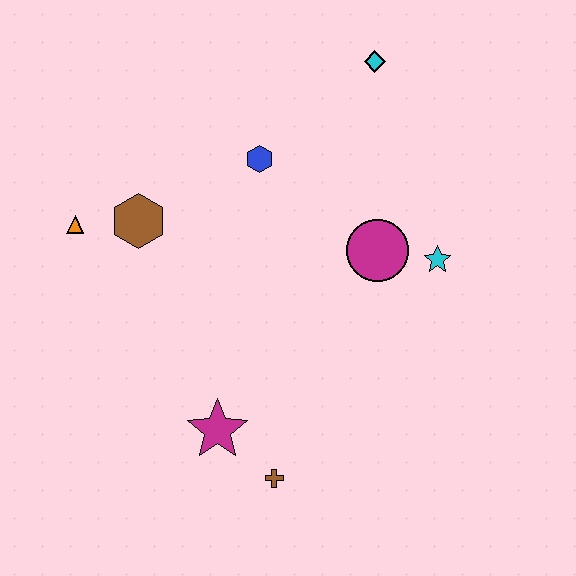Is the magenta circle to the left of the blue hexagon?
No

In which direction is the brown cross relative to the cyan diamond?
The brown cross is below the cyan diamond.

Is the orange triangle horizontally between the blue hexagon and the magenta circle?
No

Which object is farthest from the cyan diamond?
The brown cross is farthest from the cyan diamond.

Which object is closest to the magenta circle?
The cyan star is closest to the magenta circle.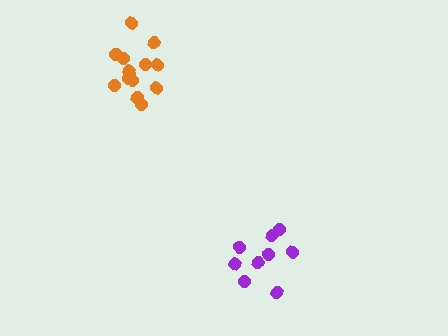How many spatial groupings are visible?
There are 2 spatial groupings.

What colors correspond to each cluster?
The clusters are colored: purple, orange.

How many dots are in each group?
Group 1: 9 dots, Group 2: 15 dots (24 total).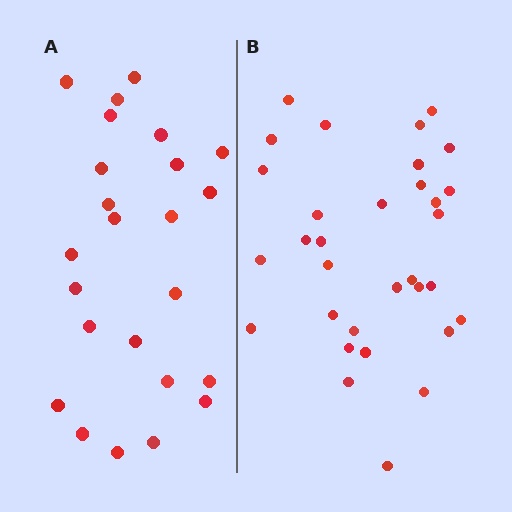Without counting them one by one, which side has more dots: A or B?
Region B (the right region) has more dots.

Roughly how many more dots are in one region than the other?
Region B has roughly 8 or so more dots than region A.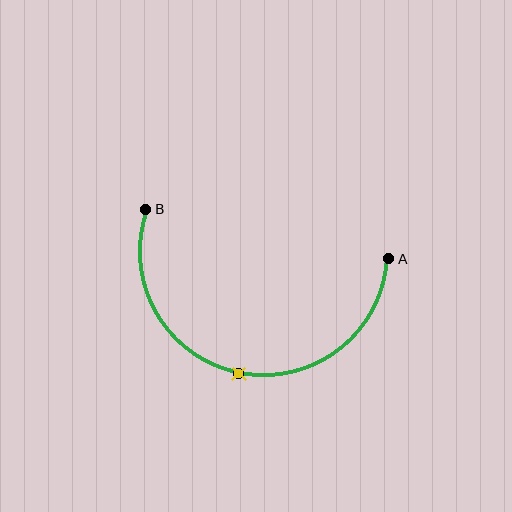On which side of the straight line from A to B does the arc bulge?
The arc bulges below the straight line connecting A and B.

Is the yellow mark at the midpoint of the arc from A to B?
Yes. The yellow mark lies on the arc at equal arc-length from both A and B — it is the arc midpoint.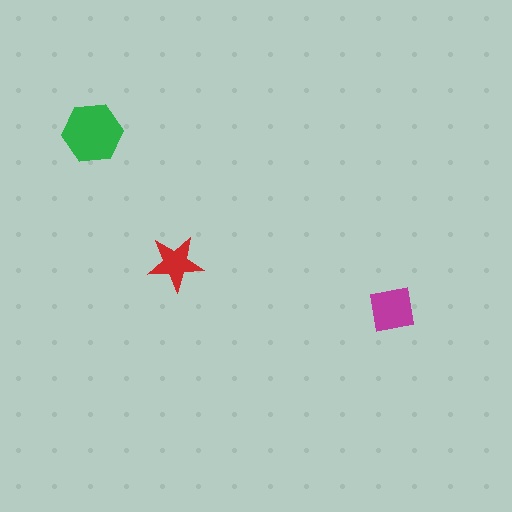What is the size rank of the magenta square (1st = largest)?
2nd.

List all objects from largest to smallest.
The green hexagon, the magenta square, the red star.